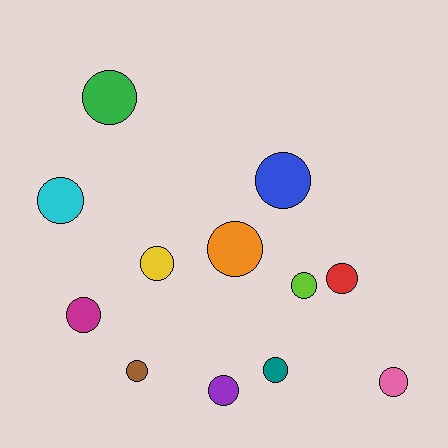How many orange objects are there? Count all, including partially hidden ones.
There is 1 orange object.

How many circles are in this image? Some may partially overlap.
There are 12 circles.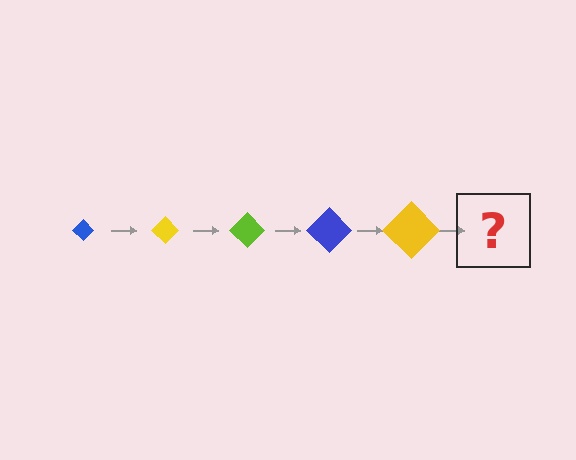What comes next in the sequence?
The next element should be a lime diamond, larger than the previous one.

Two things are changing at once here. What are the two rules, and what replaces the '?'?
The two rules are that the diamond grows larger each step and the color cycles through blue, yellow, and lime. The '?' should be a lime diamond, larger than the previous one.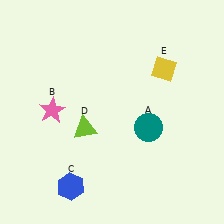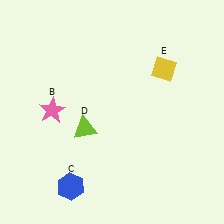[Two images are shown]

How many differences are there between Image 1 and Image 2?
There is 1 difference between the two images.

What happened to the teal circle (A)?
The teal circle (A) was removed in Image 2. It was in the bottom-right area of Image 1.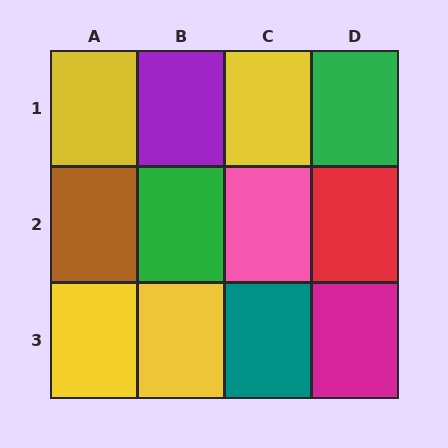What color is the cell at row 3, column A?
Yellow.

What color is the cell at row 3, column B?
Yellow.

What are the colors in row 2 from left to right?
Brown, green, pink, red.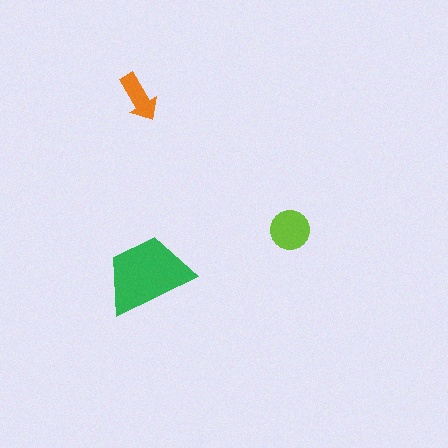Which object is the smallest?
The orange arrow.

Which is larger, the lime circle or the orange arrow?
The lime circle.